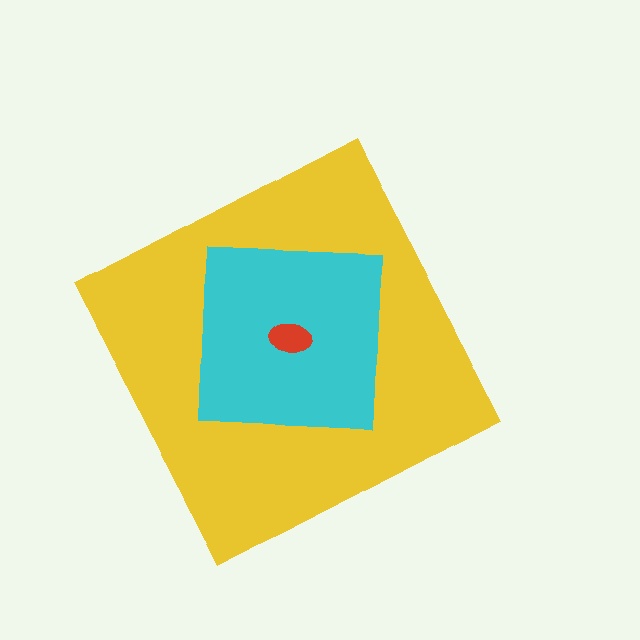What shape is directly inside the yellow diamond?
The cyan square.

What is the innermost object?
The red ellipse.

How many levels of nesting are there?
3.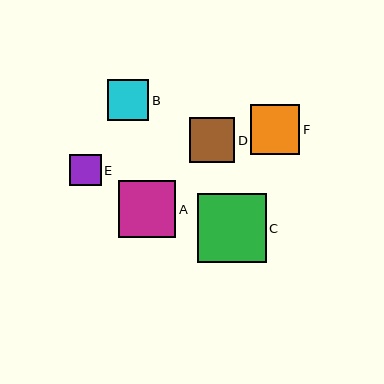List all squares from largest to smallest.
From largest to smallest: C, A, F, D, B, E.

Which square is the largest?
Square C is the largest with a size of approximately 69 pixels.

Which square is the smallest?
Square E is the smallest with a size of approximately 31 pixels.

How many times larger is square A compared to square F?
Square A is approximately 1.1 times the size of square F.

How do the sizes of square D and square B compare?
Square D and square B are approximately the same size.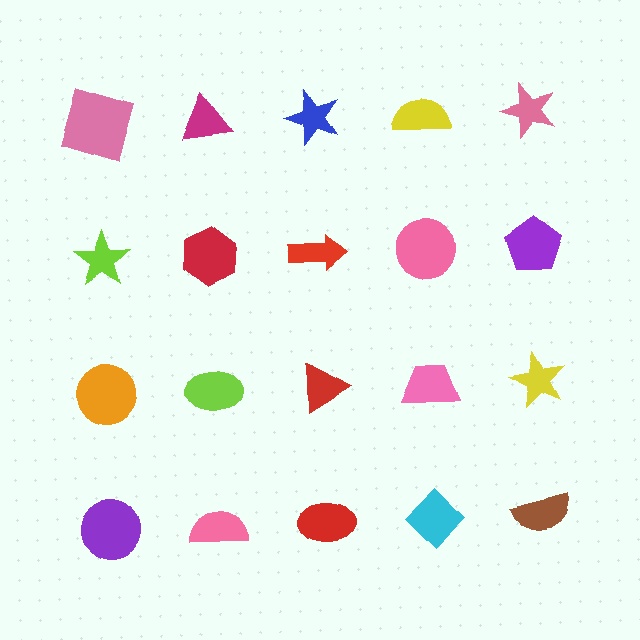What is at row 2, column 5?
A purple pentagon.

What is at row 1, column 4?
A yellow semicircle.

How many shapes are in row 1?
5 shapes.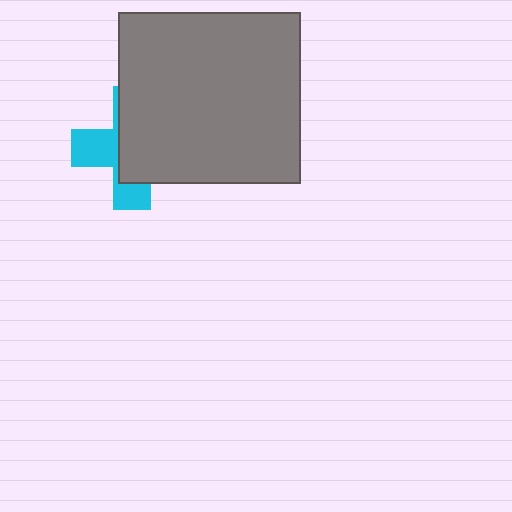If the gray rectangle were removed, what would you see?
You would see the complete cyan cross.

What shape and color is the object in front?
The object in front is a gray rectangle.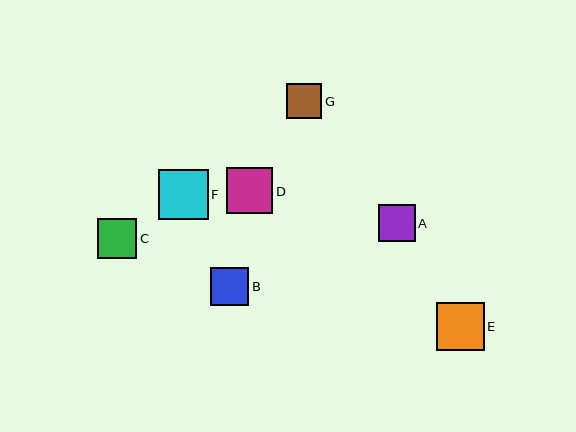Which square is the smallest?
Square G is the smallest with a size of approximately 35 pixels.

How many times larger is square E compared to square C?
Square E is approximately 1.2 times the size of square C.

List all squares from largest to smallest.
From largest to smallest: F, E, D, C, B, A, G.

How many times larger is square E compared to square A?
Square E is approximately 1.3 times the size of square A.